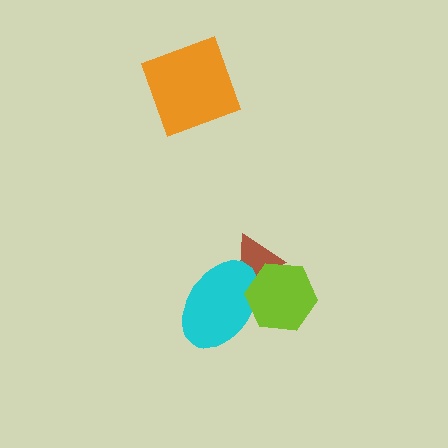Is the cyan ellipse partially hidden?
Yes, it is partially covered by another shape.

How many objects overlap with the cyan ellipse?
2 objects overlap with the cyan ellipse.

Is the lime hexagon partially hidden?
No, no other shape covers it.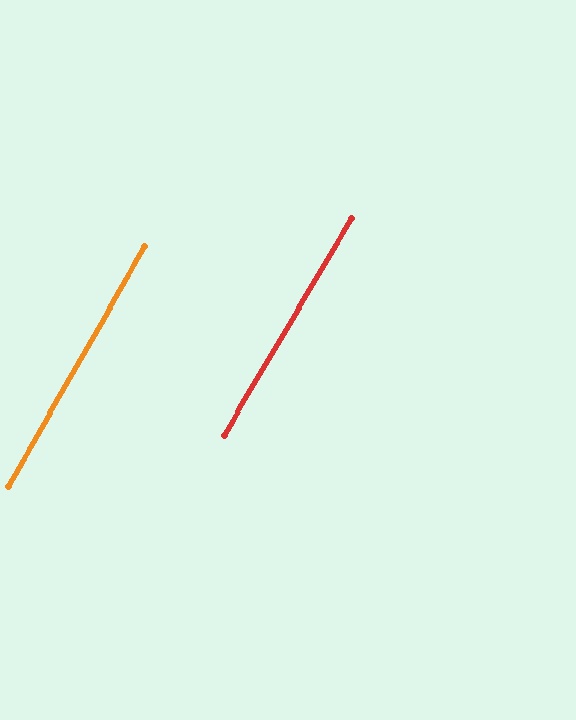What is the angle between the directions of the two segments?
Approximately 1 degree.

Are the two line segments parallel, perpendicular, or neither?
Parallel — their directions differ by only 0.8°.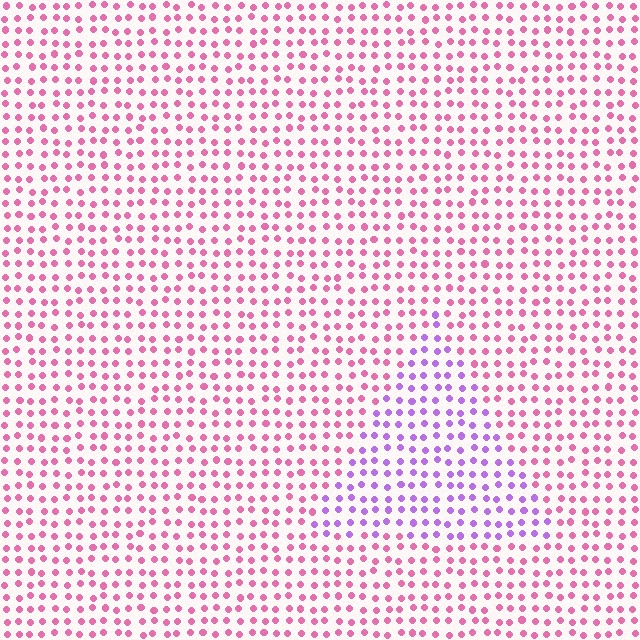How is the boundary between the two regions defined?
The boundary is defined purely by a slight shift in hue (about 50 degrees). Spacing, size, and orientation are identical on both sides.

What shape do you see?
I see a triangle.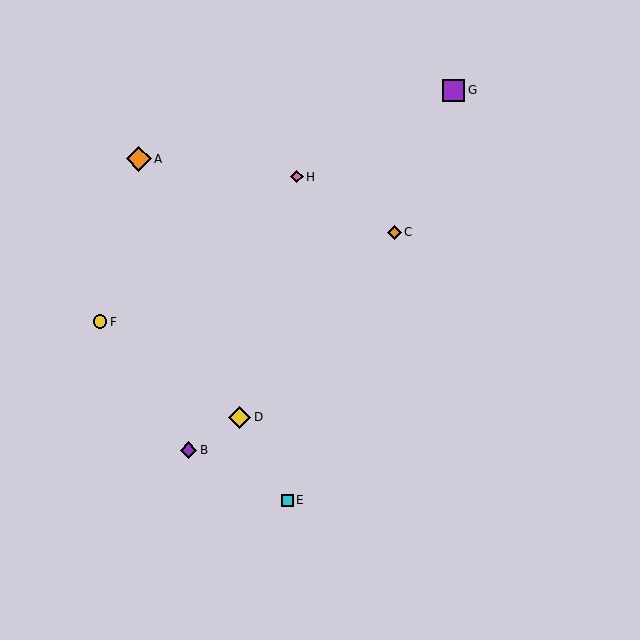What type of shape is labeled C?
Shape C is an orange diamond.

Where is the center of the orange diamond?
The center of the orange diamond is at (139, 159).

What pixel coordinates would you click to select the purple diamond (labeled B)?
Click at (189, 450) to select the purple diamond B.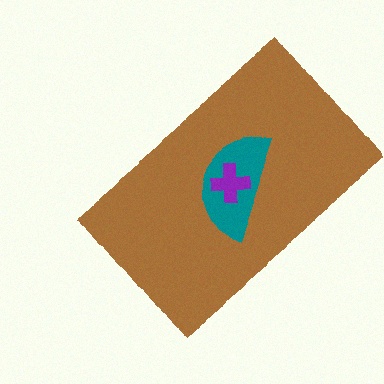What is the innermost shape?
The purple cross.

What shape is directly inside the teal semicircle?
The purple cross.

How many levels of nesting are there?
3.